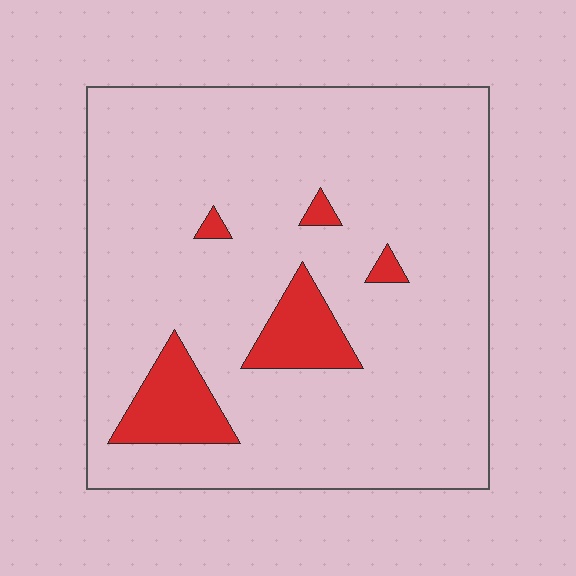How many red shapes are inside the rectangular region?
5.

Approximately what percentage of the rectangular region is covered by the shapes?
Approximately 10%.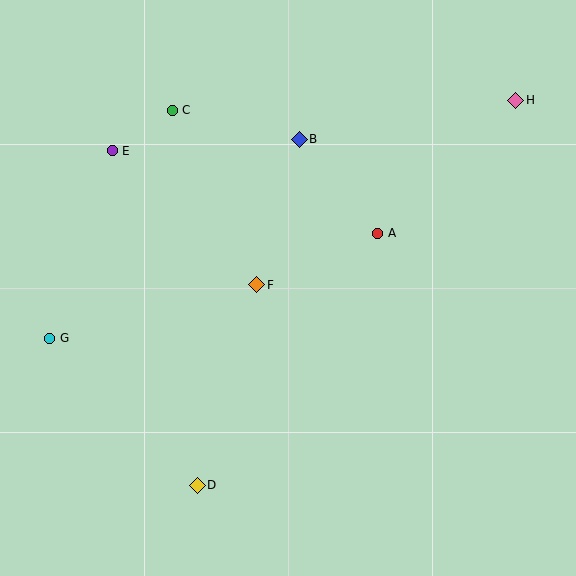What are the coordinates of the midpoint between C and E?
The midpoint between C and E is at (142, 131).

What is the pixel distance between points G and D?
The distance between G and D is 208 pixels.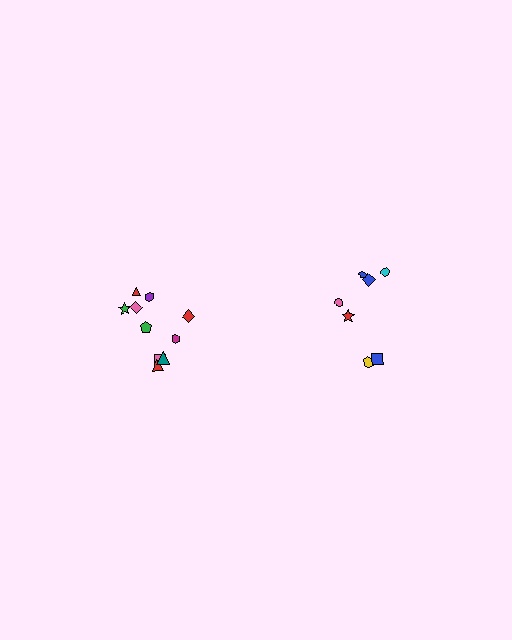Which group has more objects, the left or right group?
The left group.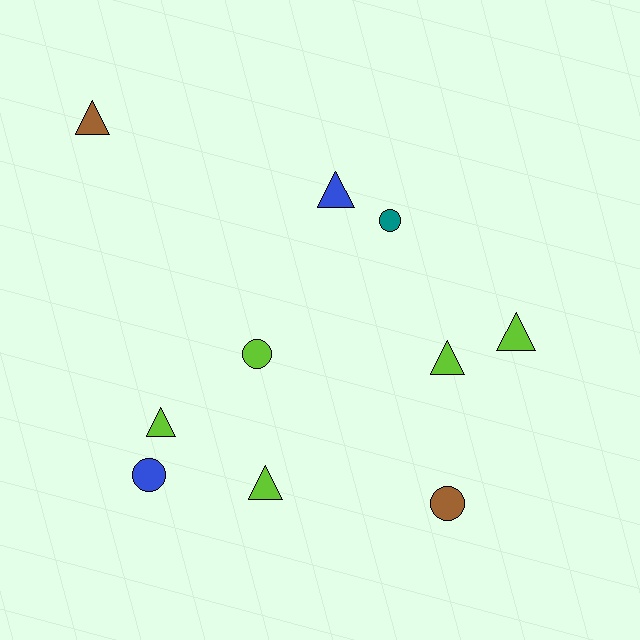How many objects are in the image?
There are 10 objects.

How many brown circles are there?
There is 1 brown circle.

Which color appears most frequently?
Lime, with 5 objects.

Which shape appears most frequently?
Triangle, with 6 objects.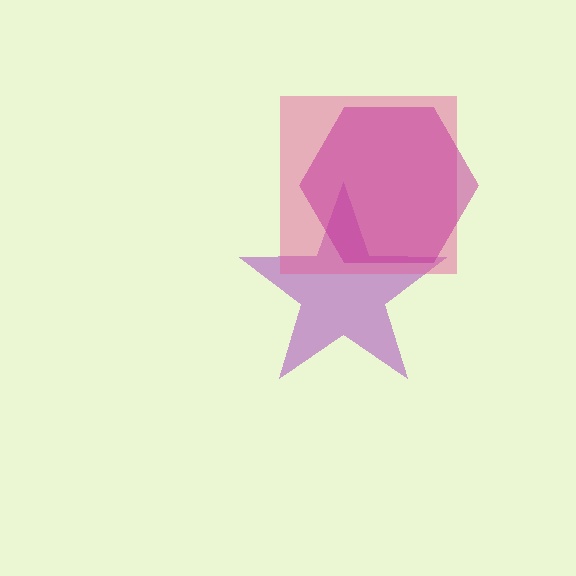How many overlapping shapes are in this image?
There are 3 overlapping shapes in the image.